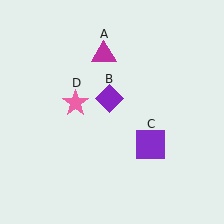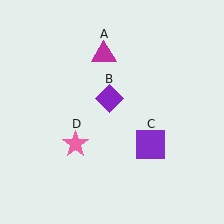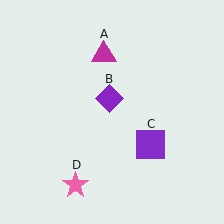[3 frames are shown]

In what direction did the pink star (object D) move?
The pink star (object D) moved down.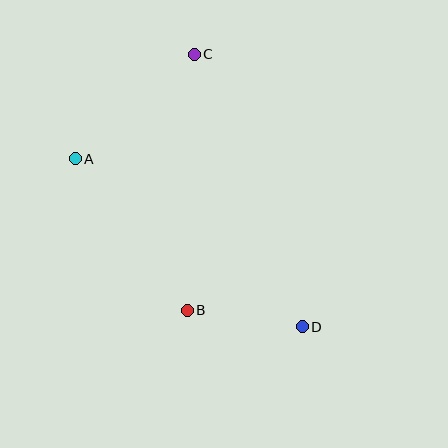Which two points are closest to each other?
Points B and D are closest to each other.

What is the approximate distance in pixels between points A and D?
The distance between A and D is approximately 282 pixels.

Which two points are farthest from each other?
Points C and D are farthest from each other.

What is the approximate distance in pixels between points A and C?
The distance between A and C is approximately 159 pixels.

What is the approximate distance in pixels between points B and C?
The distance between B and C is approximately 256 pixels.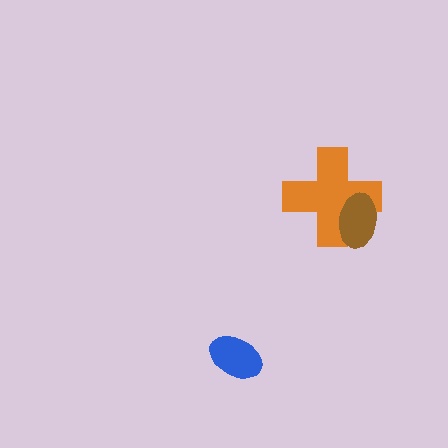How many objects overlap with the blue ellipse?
0 objects overlap with the blue ellipse.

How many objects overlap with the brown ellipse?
1 object overlaps with the brown ellipse.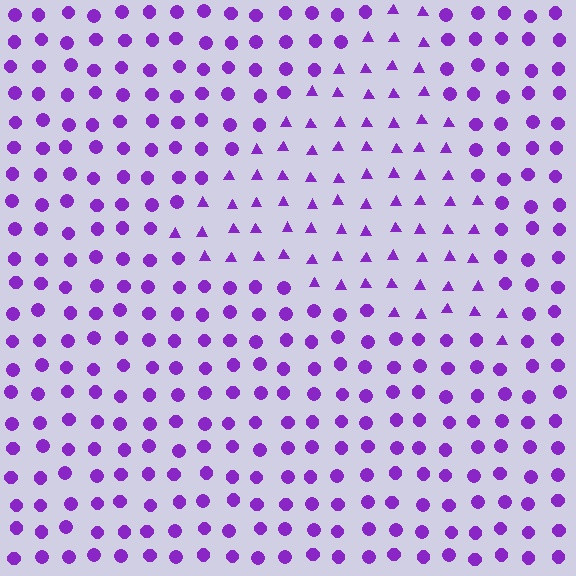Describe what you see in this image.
The image is filled with small purple elements arranged in a uniform grid. A triangle-shaped region contains triangles, while the surrounding area contains circles. The boundary is defined purely by the change in element shape.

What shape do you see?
I see a triangle.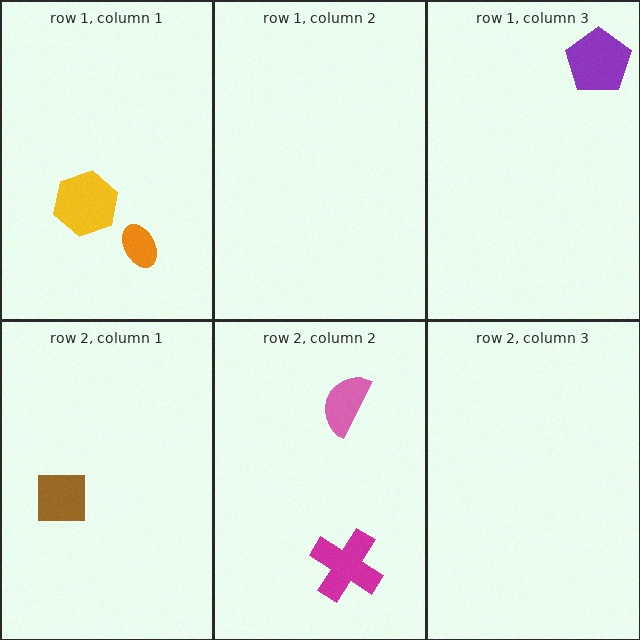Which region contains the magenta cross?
The row 2, column 2 region.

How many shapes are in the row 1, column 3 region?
1.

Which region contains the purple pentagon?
The row 1, column 3 region.